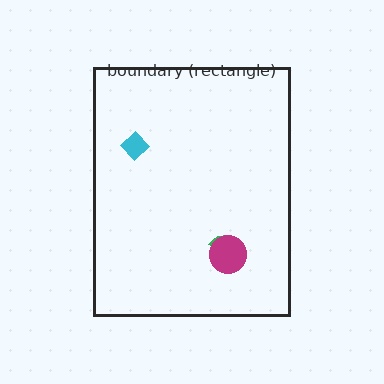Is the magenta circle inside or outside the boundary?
Inside.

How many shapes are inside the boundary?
3 inside, 0 outside.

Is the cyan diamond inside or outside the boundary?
Inside.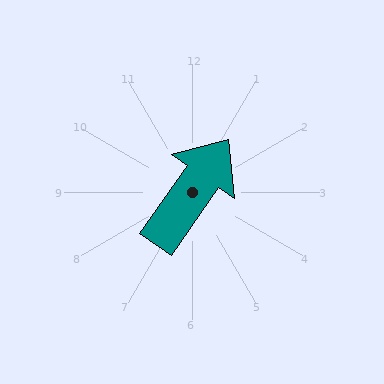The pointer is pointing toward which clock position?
Roughly 1 o'clock.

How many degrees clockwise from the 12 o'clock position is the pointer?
Approximately 35 degrees.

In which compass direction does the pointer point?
Northeast.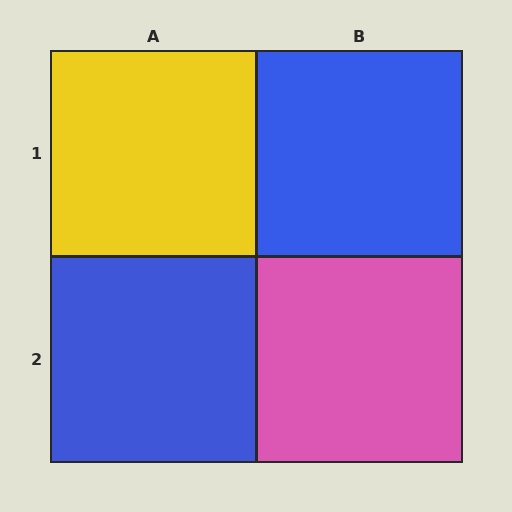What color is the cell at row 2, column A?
Blue.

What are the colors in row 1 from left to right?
Yellow, blue.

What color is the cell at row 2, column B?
Pink.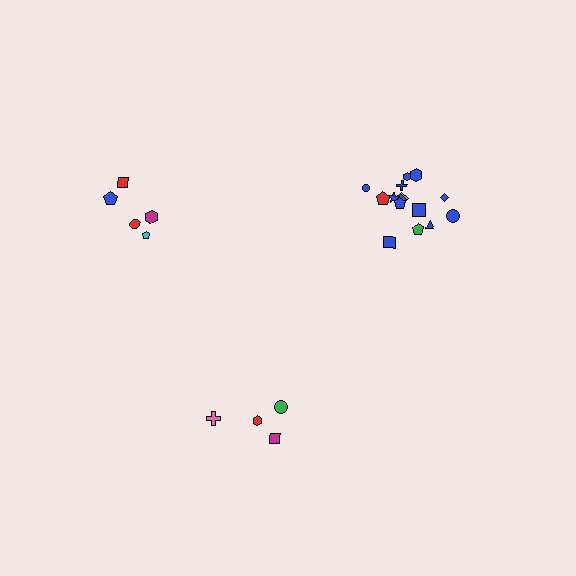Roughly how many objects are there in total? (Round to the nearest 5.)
Roughly 25 objects in total.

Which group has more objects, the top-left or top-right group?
The top-right group.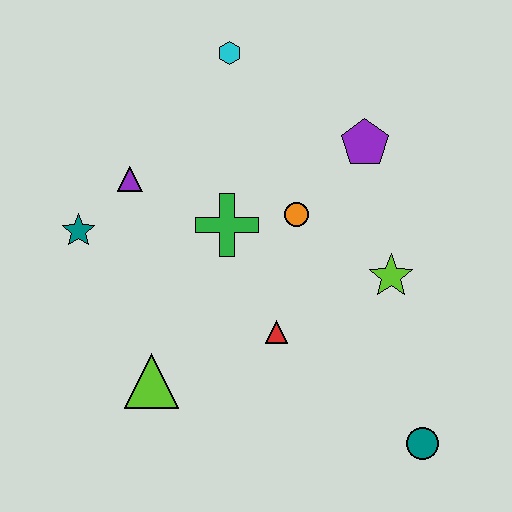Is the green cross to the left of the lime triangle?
No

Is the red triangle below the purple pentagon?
Yes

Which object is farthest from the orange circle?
The teal circle is farthest from the orange circle.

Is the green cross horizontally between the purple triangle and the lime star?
Yes